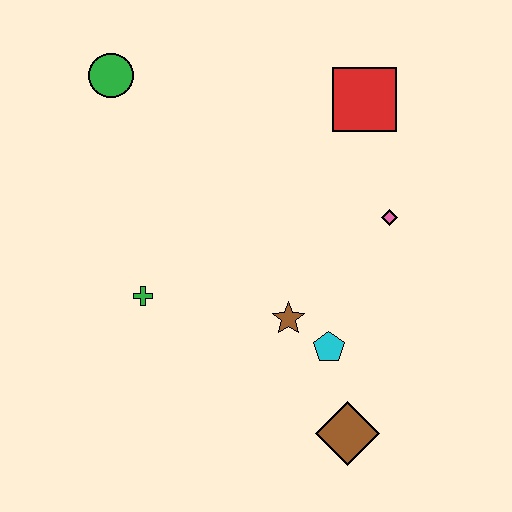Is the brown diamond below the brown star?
Yes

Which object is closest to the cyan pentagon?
The brown star is closest to the cyan pentagon.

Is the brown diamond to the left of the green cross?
No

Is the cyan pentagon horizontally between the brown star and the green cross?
No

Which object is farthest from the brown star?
The green circle is farthest from the brown star.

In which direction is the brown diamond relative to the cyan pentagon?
The brown diamond is below the cyan pentagon.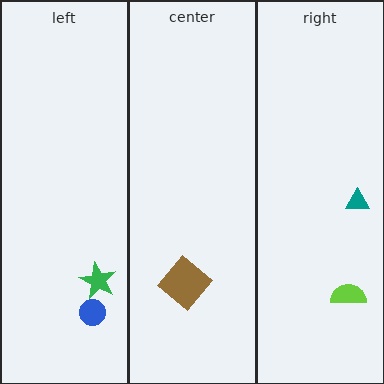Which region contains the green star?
The left region.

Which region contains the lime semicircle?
The right region.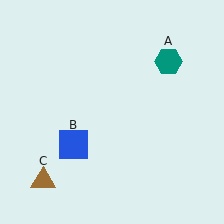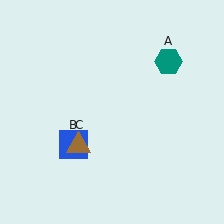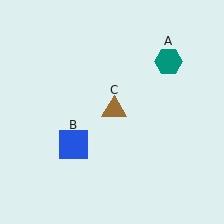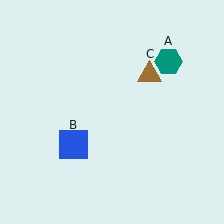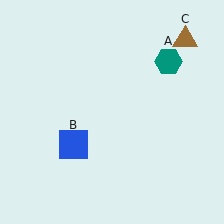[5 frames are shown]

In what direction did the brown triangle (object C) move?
The brown triangle (object C) moved up and to the right.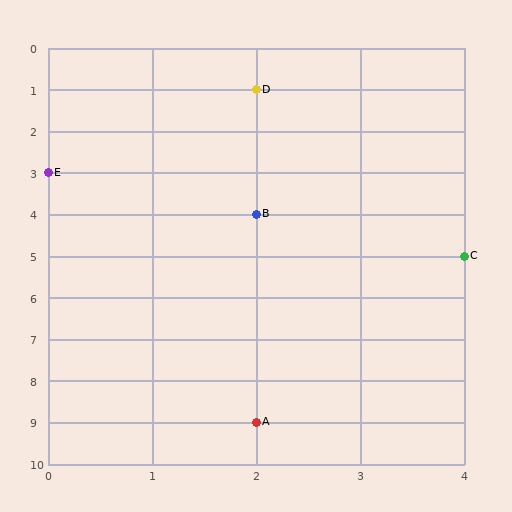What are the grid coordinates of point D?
Point D is at grid coordinates (2, 1).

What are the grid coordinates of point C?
Point C is at grid coordinates (4, 5).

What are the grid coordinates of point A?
Point A is at grid coordinates (2, 9).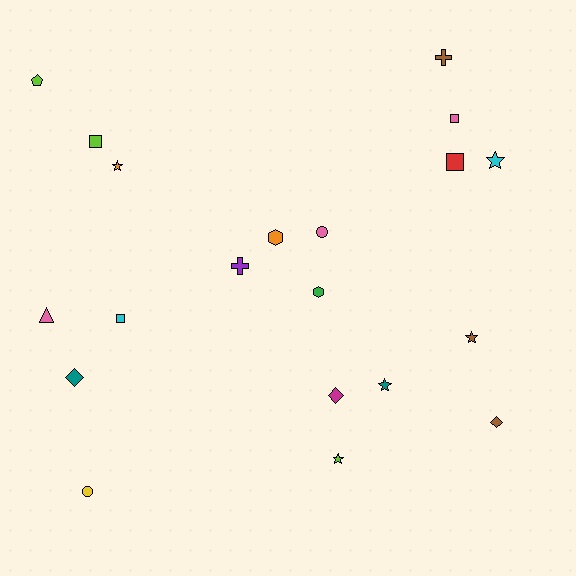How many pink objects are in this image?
There are 3 pink objects.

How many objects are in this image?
There are 20 objects.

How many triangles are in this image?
There is 1 triangle.